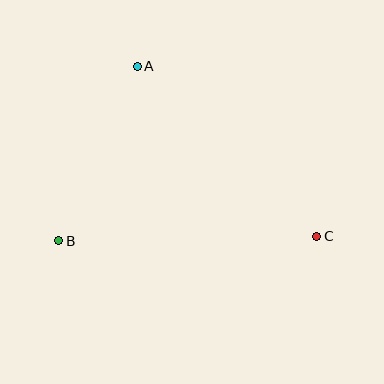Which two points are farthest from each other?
Points B and C are farthest from each other.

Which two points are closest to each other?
Points A and B are closest to each other.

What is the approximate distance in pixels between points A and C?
The distance between A and C is approximately 247 pixels.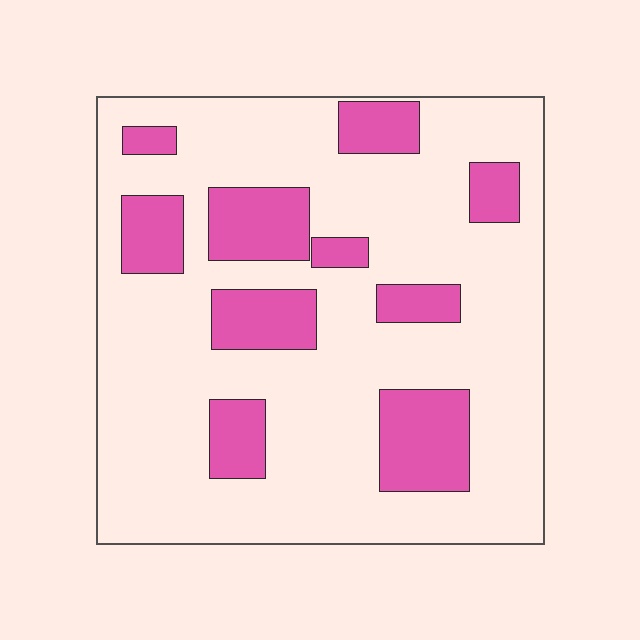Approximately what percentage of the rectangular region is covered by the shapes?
Approximately 25%.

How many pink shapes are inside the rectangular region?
10.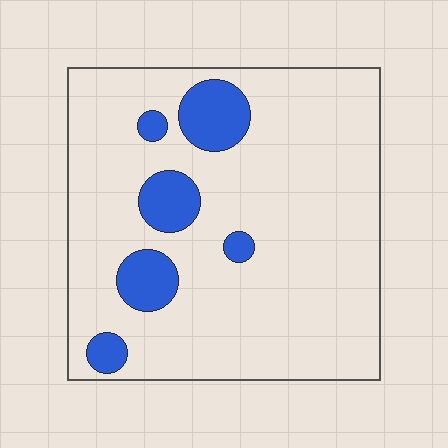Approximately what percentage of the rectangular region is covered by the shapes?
Approximately 15%.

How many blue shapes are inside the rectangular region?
6.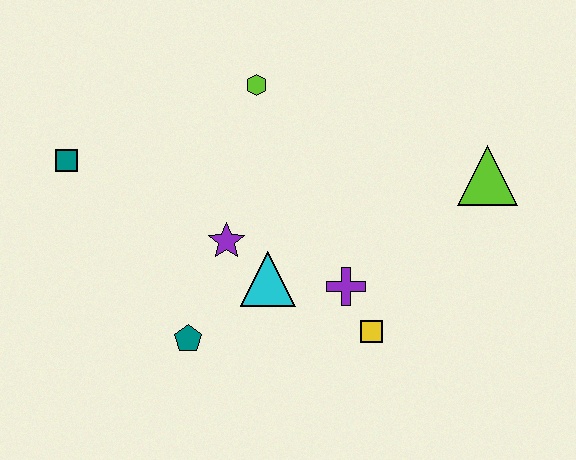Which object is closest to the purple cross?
The yellow square is closest to the purple cross.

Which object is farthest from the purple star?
The lime triangle is farthest from the purple star.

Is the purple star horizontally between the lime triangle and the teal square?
Yes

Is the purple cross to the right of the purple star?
Yes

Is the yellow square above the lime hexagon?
No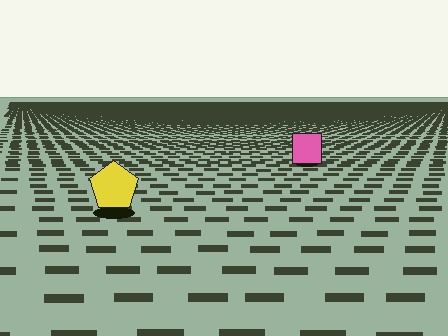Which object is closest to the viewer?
The yellow pentagon is closest. The texture marks near it are larger and more spread out.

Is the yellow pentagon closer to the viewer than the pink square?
Yes. The yellow pentagon is closer — you can tell from the texture gradient: the ground texture is coarser near it.